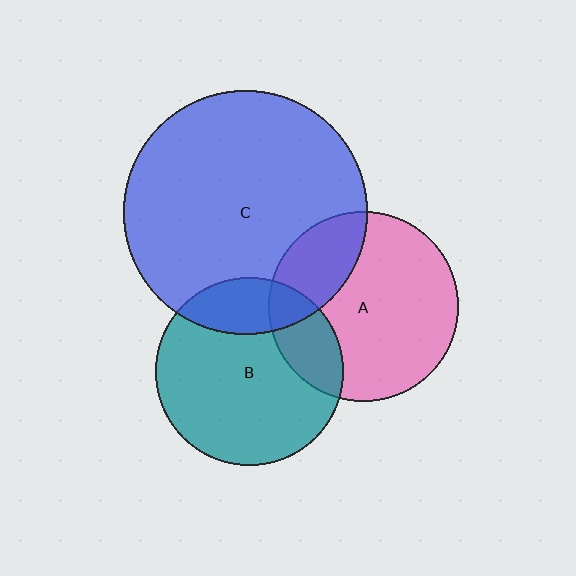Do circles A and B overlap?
Yes.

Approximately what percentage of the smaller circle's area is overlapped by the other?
Approximately 20%.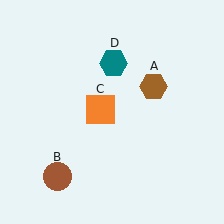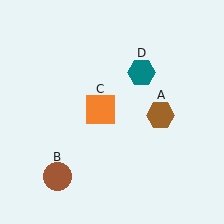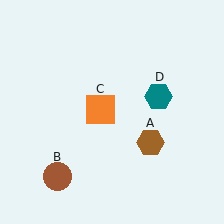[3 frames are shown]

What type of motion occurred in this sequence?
The brown hexagon (object A), teal hexagon (object D) rotated clockwise around the center of the scene.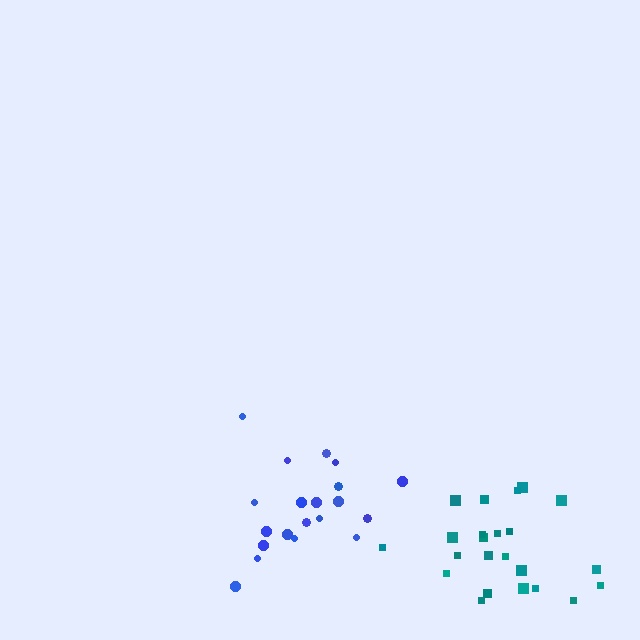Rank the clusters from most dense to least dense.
teal, blue.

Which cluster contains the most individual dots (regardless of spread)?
Teal (23).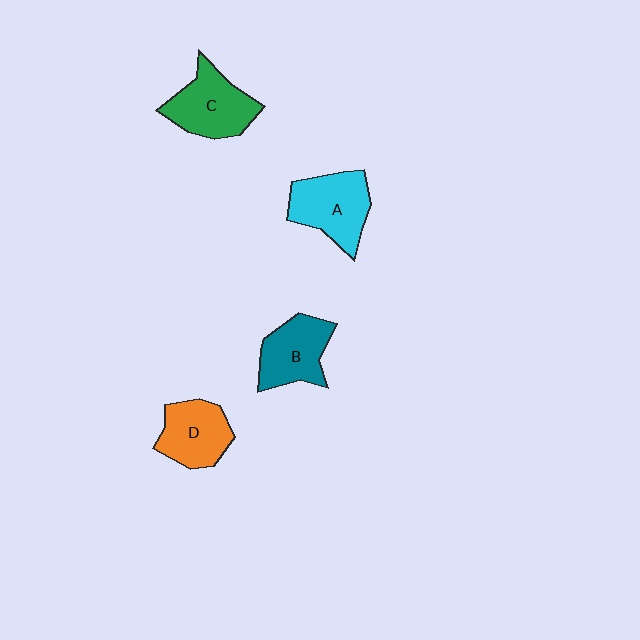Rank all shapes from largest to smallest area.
From largest to smallest: A (cyan), C (green), B (teal), D (orange).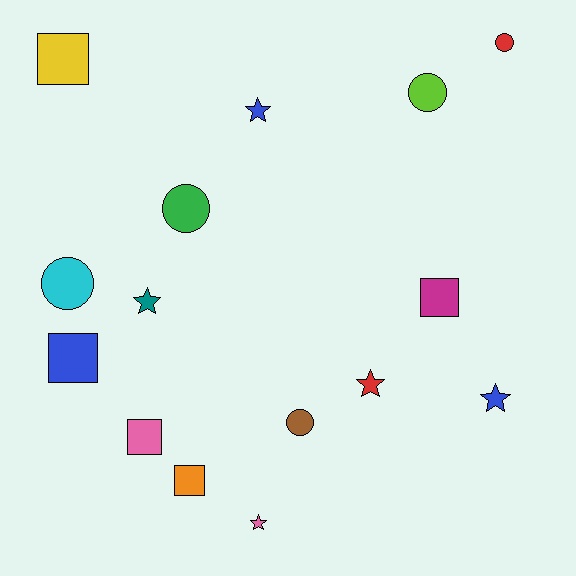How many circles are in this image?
There are 5 circles.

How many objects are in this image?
There are 15 objects.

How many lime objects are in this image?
There is 1 lime object.